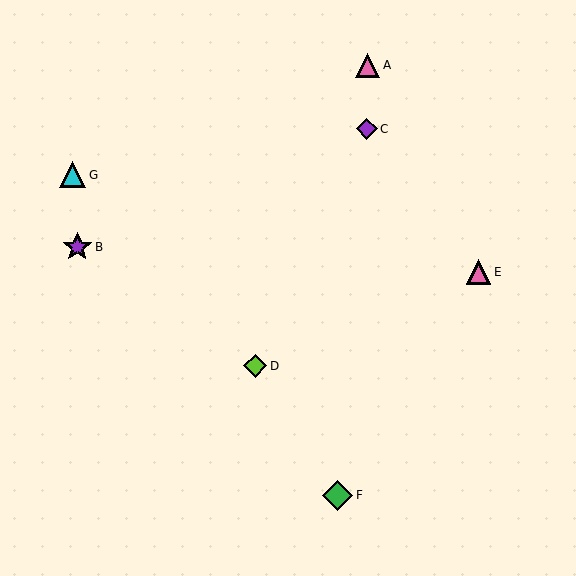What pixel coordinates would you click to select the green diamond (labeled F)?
Click at (338, 495) to select the green diamond F.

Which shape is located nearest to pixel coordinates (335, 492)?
The green diamond (labeled F) at (338, 495) is nearest to that location.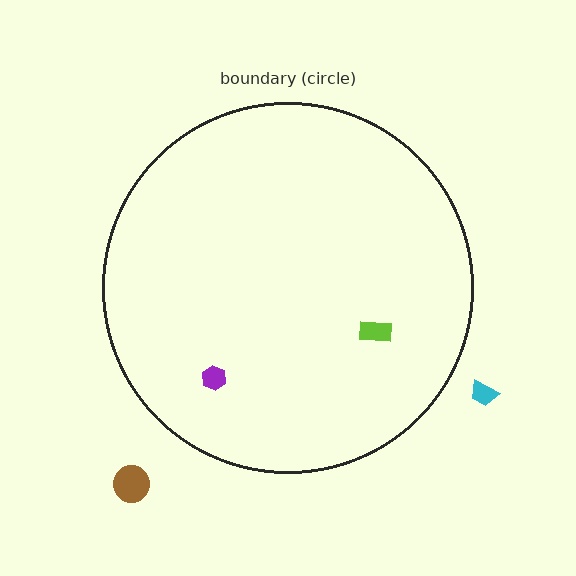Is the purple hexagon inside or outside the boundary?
Inside.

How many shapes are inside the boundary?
2 inside, 2 outside.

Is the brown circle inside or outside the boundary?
Outside.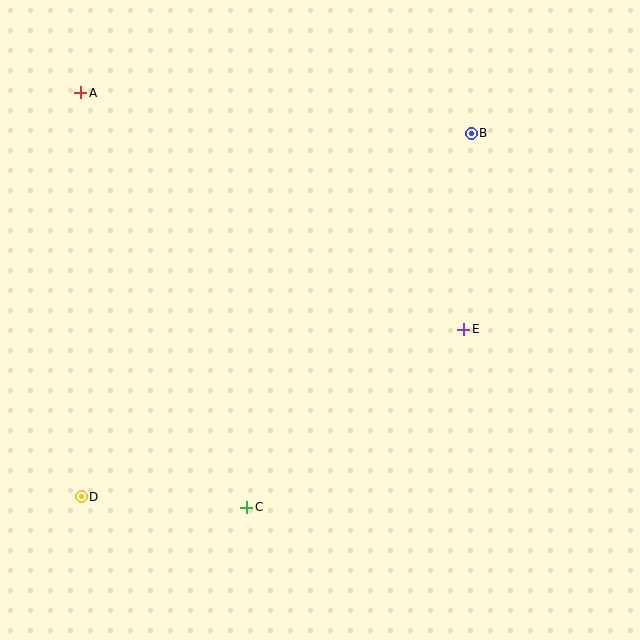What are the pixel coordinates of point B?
Point B is at (471, 133).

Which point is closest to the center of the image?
Point E at (464, 329) is closest to the center.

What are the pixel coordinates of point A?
Point A is at (81, 93).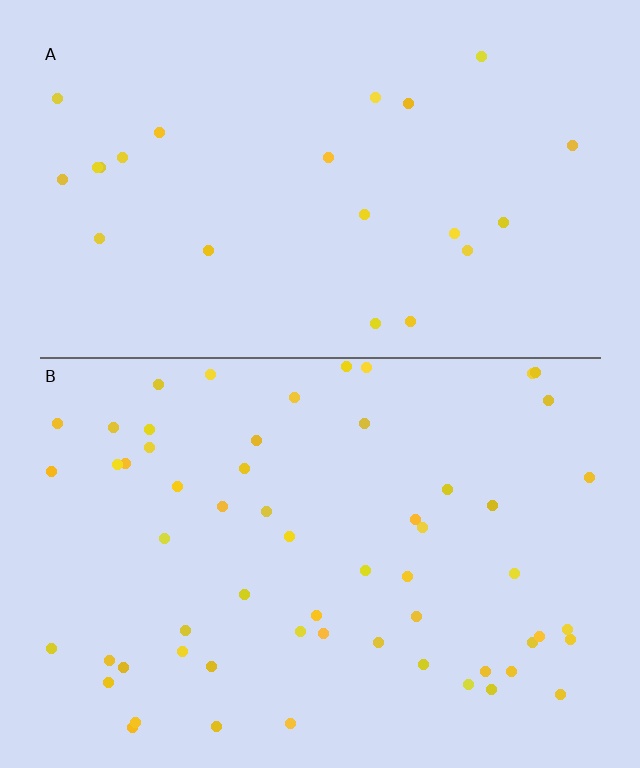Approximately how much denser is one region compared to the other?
Approximately 2.6× — region B over region A.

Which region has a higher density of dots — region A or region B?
B (the bottom).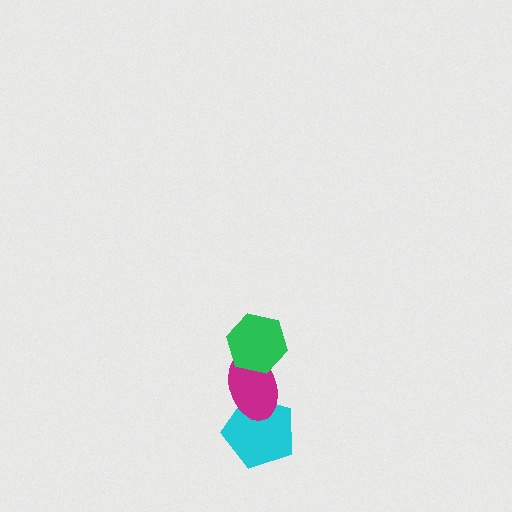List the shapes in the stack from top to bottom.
From top to bottom: the green hexagon, the magenta ellipse, the cyan pentagon.